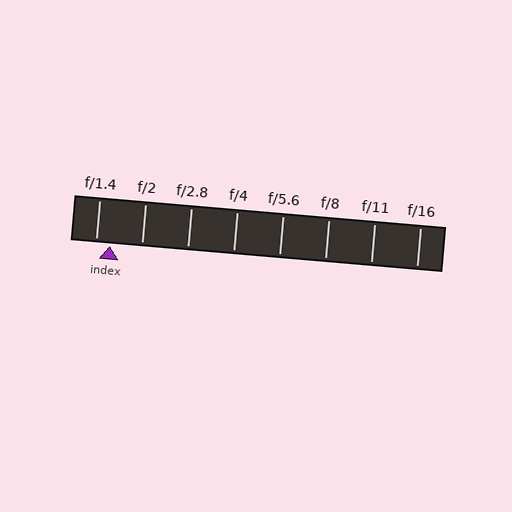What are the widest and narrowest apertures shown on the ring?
The widest aperture shown is f/1.4 and the narrowest is f/16.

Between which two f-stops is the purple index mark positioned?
The index mark is between f/1.4 and f/2.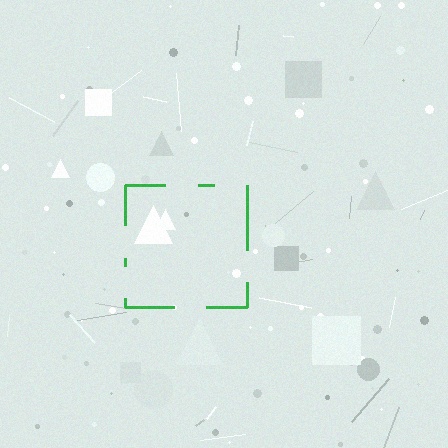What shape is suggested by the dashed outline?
The dashed outline suggests a square.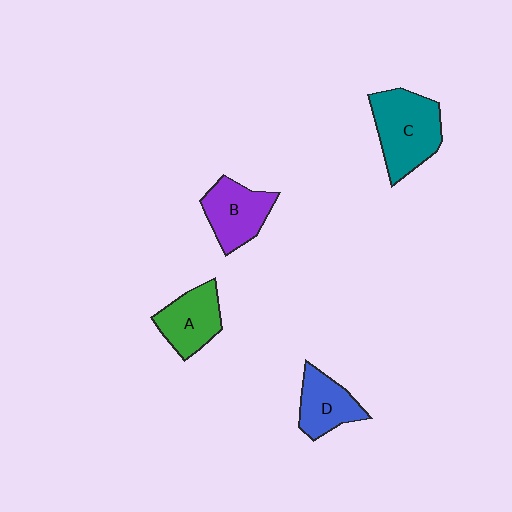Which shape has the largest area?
Shape C (teal).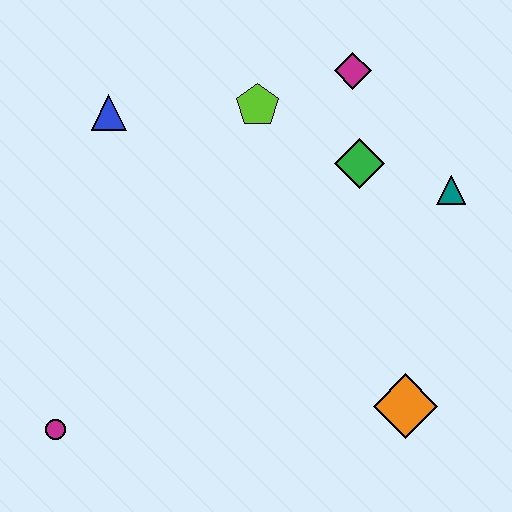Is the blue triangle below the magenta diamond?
Yes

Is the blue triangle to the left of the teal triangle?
Yes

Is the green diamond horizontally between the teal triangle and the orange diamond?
No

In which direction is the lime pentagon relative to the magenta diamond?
The lime pentagon is to the left of the magenta diamond.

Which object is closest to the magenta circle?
The blue triangle is closest to the magenta circle.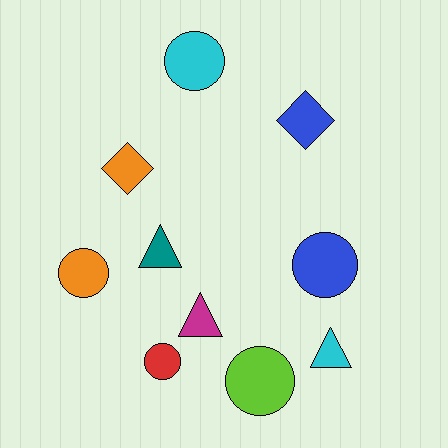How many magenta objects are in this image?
There is 1 magenta object.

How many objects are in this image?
There are 10 objects.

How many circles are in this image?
There are 5 circles.